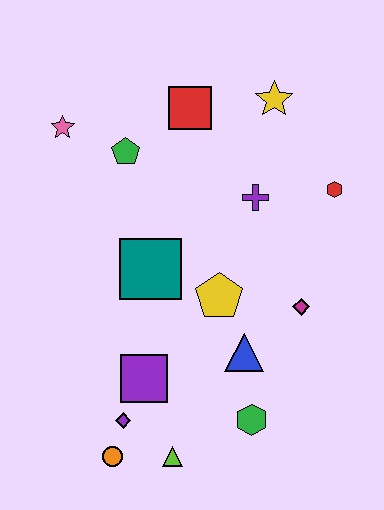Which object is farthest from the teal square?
The yellow star is farthest from the teal square.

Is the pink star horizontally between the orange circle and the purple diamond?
No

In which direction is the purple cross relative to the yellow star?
The purple cross is below the yellow star.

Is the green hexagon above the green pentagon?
No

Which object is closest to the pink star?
The green pentagon is closest to the pink star.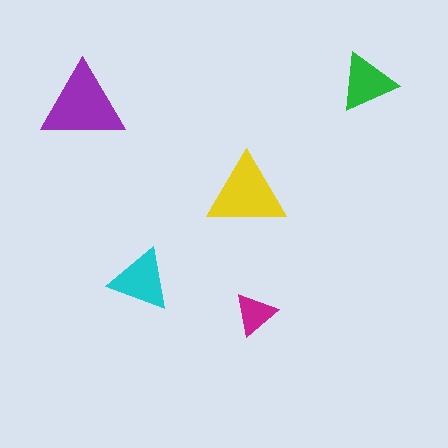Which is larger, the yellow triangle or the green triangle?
The yellow one.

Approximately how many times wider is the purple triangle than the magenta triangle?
About 2 times wider.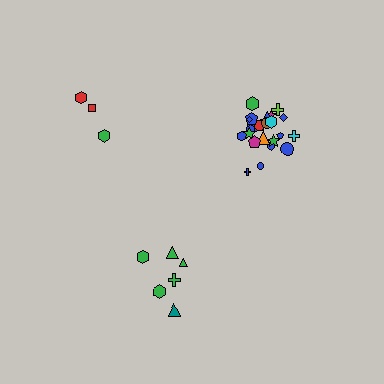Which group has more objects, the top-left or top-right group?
The top-right group.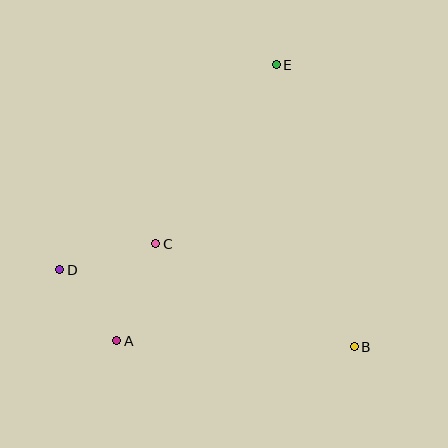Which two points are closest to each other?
Points A and D are closest to each other.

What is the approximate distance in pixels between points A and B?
The distance between A and B is approximately 238 pixels.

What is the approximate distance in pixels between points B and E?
The distance between B and E is approximately 293 pixels.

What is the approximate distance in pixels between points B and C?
The distance between B and C is approximately 224 pixels.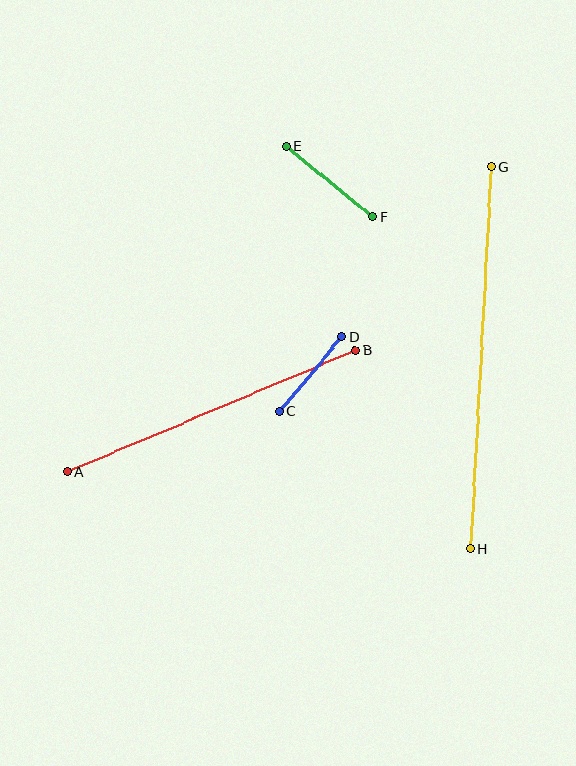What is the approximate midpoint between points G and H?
The midpoint is at approximately (481, 358) pixels.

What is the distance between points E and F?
The distance is approximately 111 pixels.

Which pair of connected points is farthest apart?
Points G and H are farthest apart.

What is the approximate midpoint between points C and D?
The midpoint is at approximately (311, 374) pixels.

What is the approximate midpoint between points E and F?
The midpoint is at approximately (329, 182) pixels.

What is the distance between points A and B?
The distance is approximately 312 pixels.